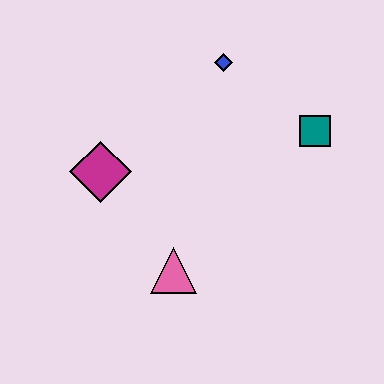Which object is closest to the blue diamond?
The teal square is closest to the blue diamond.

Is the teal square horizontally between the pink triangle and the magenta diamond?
No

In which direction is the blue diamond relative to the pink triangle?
The blue diamond is above the pink triangle.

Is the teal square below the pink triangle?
No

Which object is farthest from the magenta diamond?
The teal square is farthest from the magenta diamond.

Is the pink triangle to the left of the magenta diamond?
No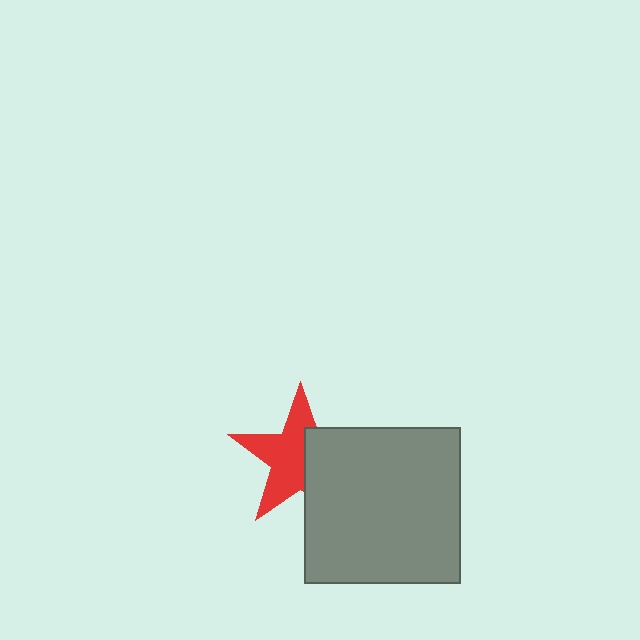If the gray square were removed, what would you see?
You would see the complete red star.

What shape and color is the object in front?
The object in front is a gray square.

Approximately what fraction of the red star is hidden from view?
Roughly 42% of the red star is hidden behind the gray square.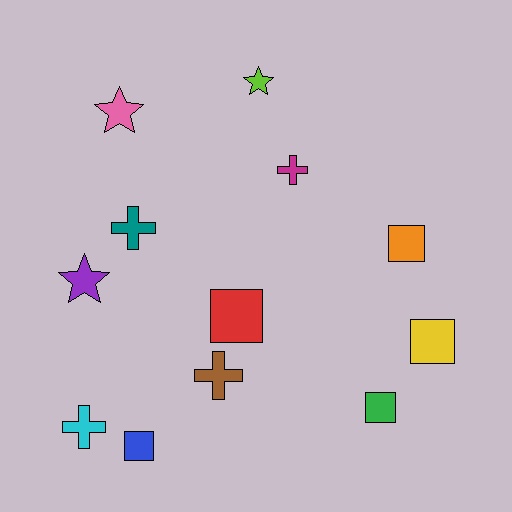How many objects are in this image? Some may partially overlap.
There are 12 objects.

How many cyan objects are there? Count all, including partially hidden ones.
There is 1 cyan object.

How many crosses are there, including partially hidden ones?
There are 4 crosses.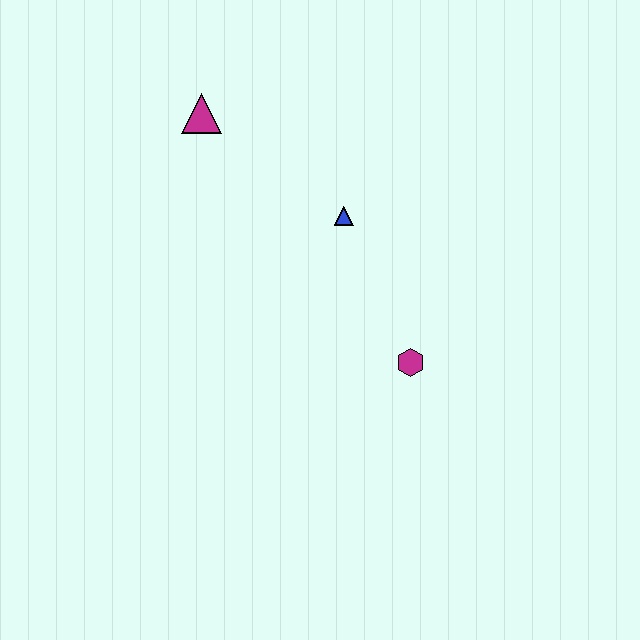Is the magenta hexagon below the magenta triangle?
Yes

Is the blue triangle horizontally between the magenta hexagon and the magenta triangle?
Yes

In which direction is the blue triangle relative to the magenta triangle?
The blue triangle is to the right of the magenta triangle.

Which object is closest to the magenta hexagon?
The blue triangle is closest to the magenta hexagon.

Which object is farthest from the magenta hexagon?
The magenta triangle is farthest from the magenta hexagon.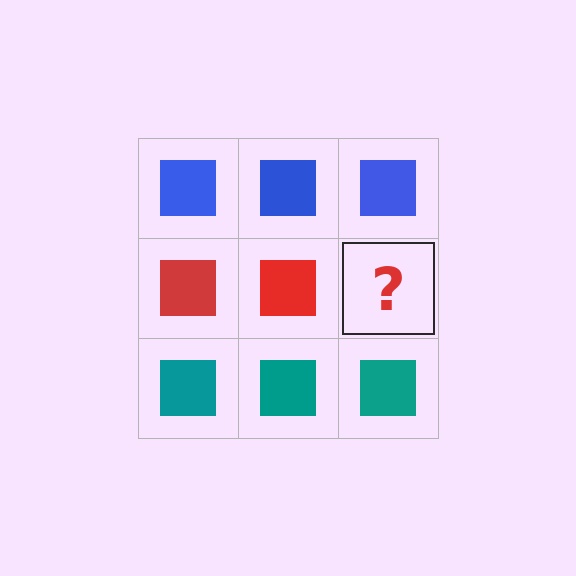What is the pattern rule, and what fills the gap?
The rule is that each row has a consistent color. The gap should be filled with a red square.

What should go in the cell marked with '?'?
The missing cell should contain a red square.